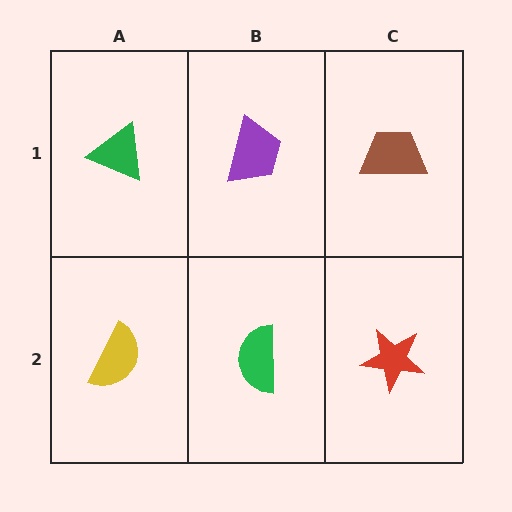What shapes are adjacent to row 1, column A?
A yellow semicircle (row 2, column A), a purple trapezoid (row 1, column B).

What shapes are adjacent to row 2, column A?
A green triangle (row 1, column A), a green semicircle (row 2, column B).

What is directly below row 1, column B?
A green semicircle.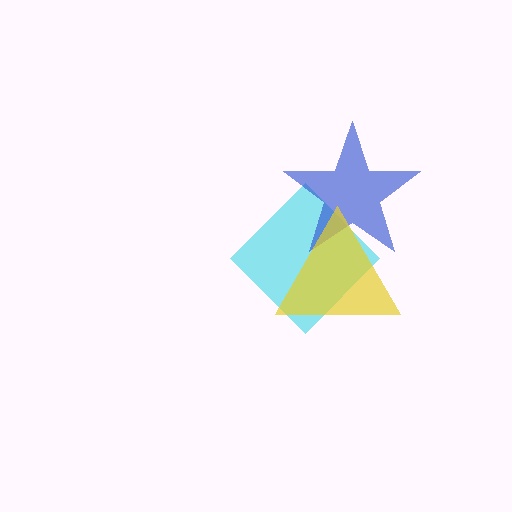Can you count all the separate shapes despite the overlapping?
Yes, there are 3 separate shapes.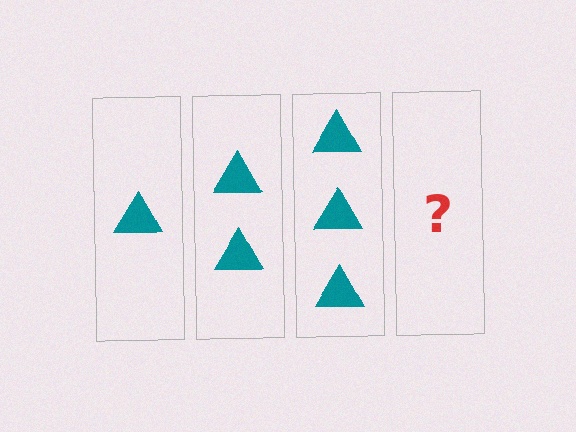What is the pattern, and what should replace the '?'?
The pattern is that each step adds one more triangle. The '?' should be 4 triangles.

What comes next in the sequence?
The next element should be 4 triangles.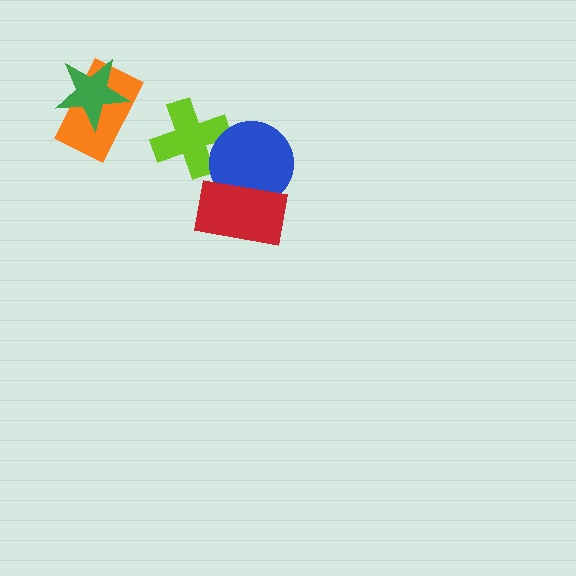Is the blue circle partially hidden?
Yes, it is partially covered by another shape.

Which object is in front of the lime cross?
The blue circle is in front of the lime cross.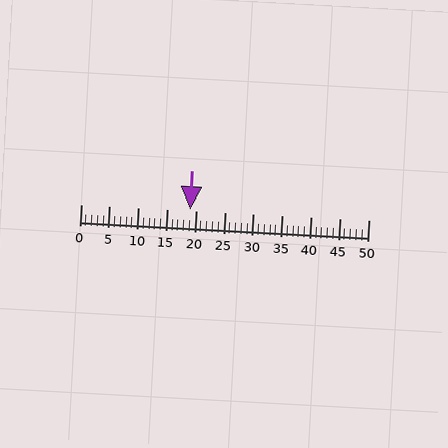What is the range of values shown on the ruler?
The ruler shows values from 0 to 50.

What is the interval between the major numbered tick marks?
The major tick marks are spaced 5 units apart.